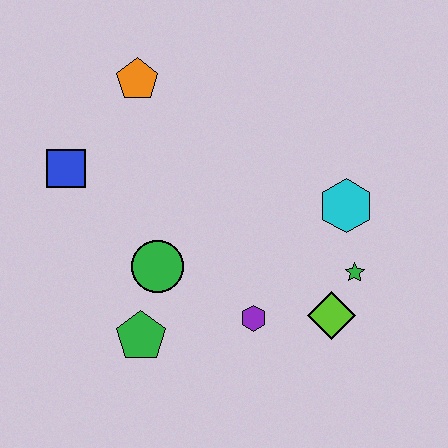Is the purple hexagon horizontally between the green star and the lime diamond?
No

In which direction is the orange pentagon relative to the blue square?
The orange pentagon is above the blue square.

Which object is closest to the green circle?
The green pentagon is closest to the green circle.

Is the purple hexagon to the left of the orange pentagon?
No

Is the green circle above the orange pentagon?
No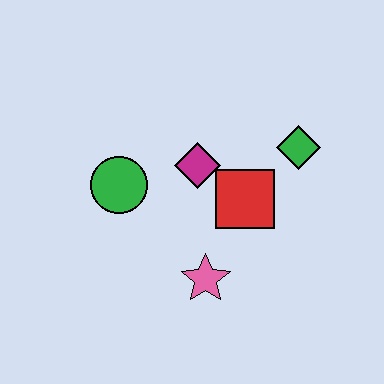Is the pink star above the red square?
No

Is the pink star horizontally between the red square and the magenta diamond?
Yes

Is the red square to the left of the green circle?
No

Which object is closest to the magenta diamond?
The red square is closest to the magenta diamond.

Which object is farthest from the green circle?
The green diamond is farthest from the green circle.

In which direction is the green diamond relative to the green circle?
The green diamond is to the right of the green circle.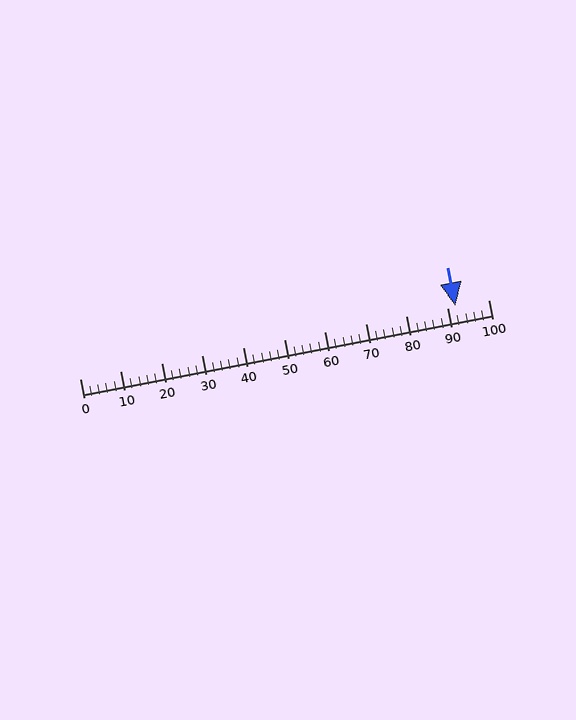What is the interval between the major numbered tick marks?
The major tick marks are spaced 10 units apart.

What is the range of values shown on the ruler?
The ruler shows values from 0 to 100.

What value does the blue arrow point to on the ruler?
The blue arrow points to approximately 92.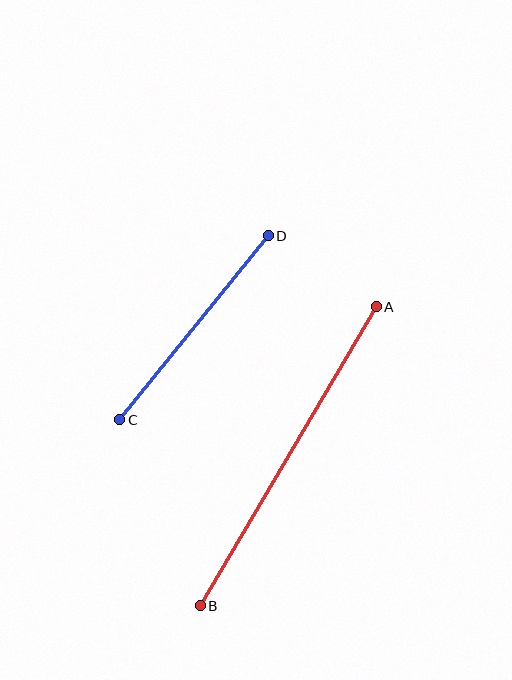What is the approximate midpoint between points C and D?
The midpoint is at approximately (194, 328) pixels.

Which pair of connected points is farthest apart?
Points A and B are farthest apart.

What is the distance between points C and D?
The distance is approximately 236 pixels.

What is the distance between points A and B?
The distance is approximately 347 pixels.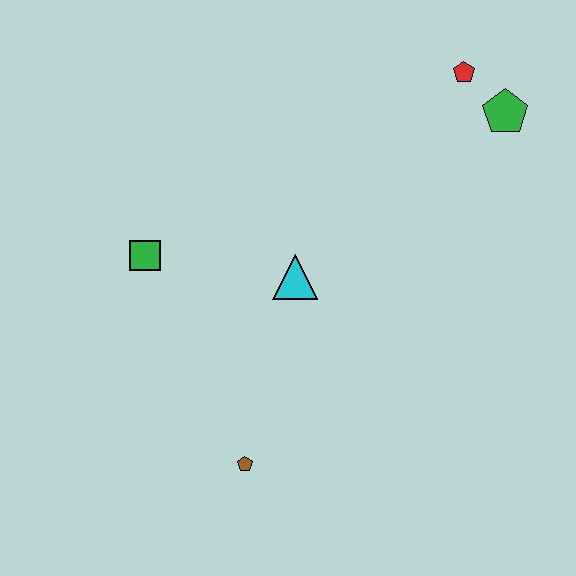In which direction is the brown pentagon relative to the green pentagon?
The brown pentagon is below the green pentagon.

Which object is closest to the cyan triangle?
The green square is closest to the cyan triangle.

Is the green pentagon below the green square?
No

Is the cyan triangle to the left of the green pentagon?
Yes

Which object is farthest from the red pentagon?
The brown pentagon is farthest from the red pentagon.